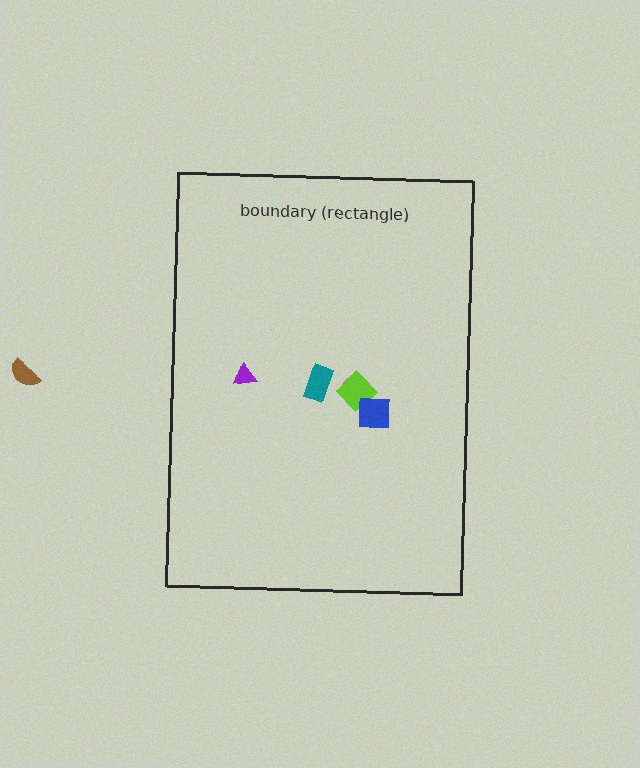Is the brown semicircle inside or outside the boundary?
Outside.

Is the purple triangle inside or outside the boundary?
Inside.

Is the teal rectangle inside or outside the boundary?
Inside.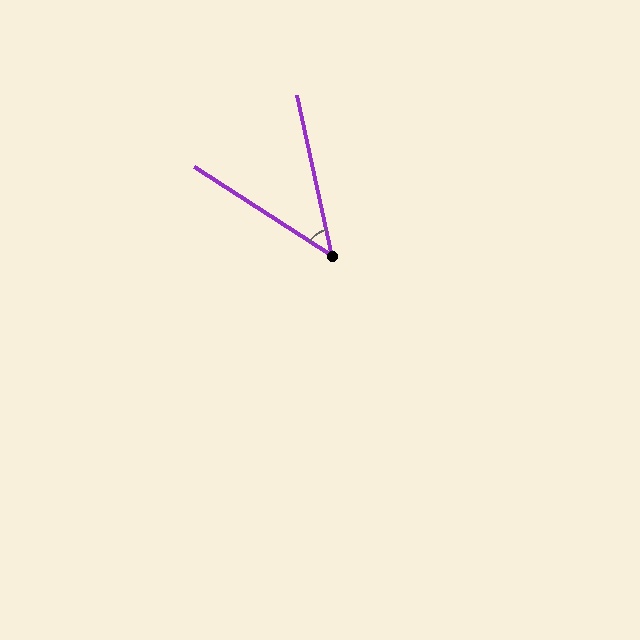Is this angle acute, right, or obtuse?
It is acute.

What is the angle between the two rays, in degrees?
Approximately 45 degrees.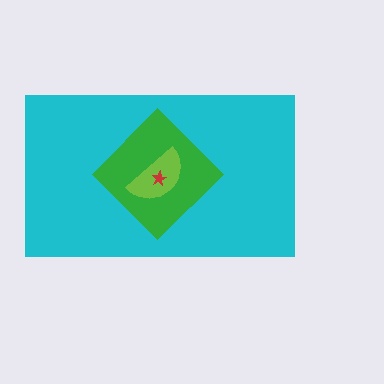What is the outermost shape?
The cyan rectangle.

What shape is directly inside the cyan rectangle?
The green diamond.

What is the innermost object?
The red star.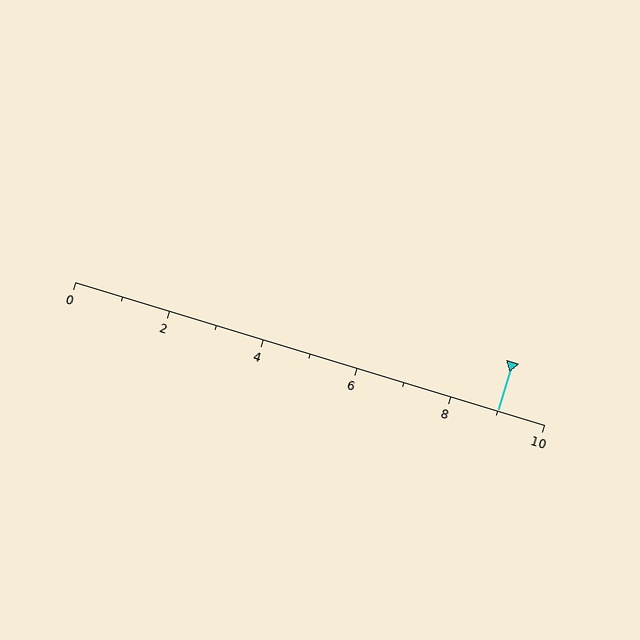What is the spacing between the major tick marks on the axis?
The major ticks are spaced 2 apart.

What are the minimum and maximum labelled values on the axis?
The axis runs from 0 to 10.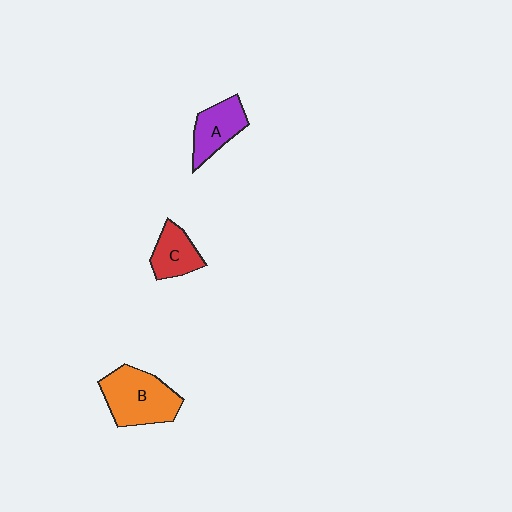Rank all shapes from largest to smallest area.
From largest to smallest: B (orange), A (purple), C (red).